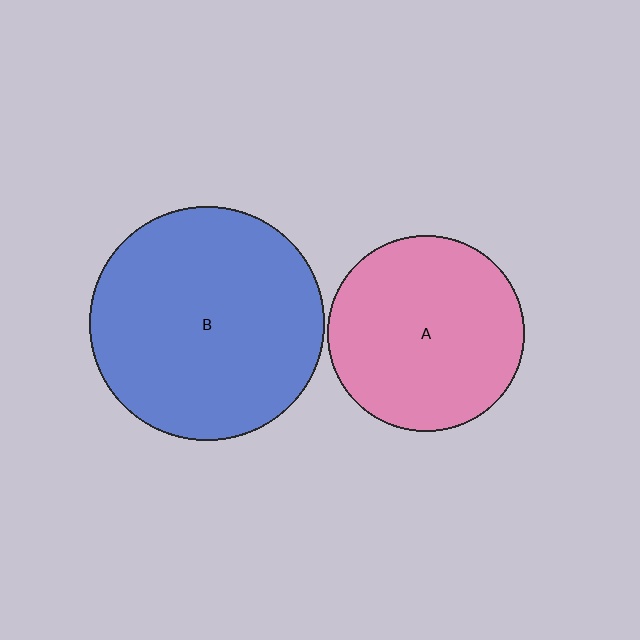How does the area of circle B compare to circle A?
Approximately 1.4 times.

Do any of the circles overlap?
No, none of the circles overlap.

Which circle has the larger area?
Circle B (blue).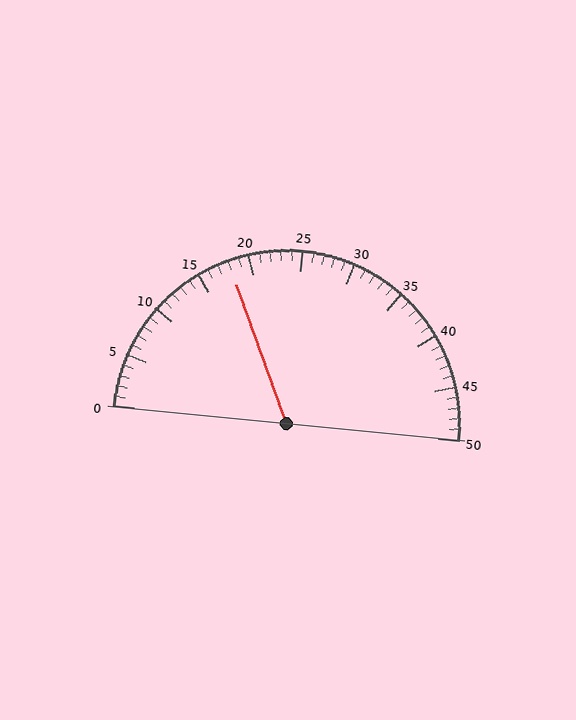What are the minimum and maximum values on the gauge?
The gauge ranges from 0 to 50.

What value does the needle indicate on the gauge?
The needle indicates approximately 18.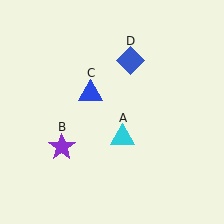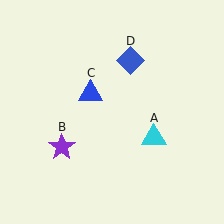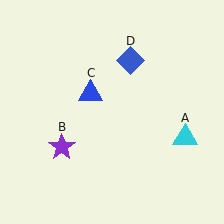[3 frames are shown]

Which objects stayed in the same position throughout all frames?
Purple star (object B) and blue triangle (object C) and blue diamond (object D) remained stationary.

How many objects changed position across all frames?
1 object changed position: cyan triangle (object A).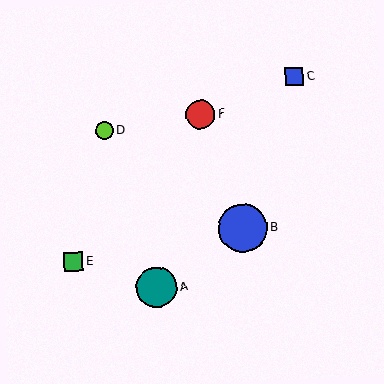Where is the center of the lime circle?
The center of the lime circle is at (104, 131).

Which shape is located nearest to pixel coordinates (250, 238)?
The blue circle (labeled B) at (243, 228) is nearest to that location.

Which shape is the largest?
The blue circle (labeled B) is the largest.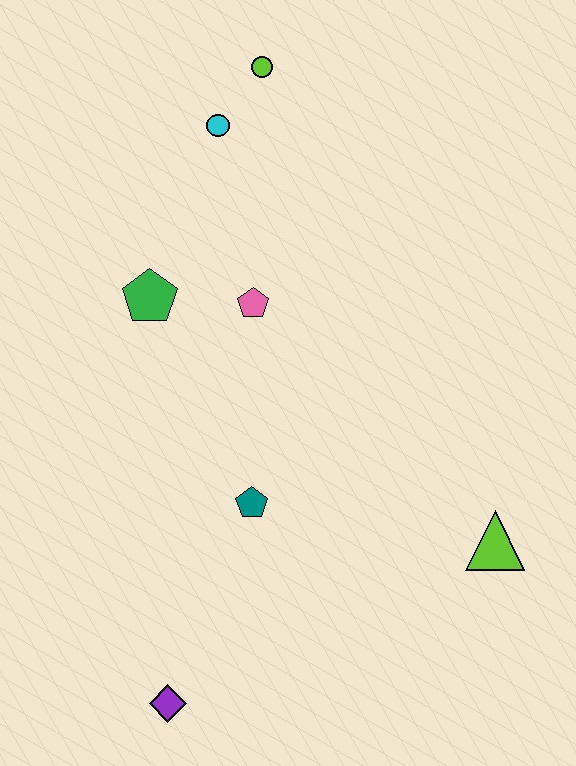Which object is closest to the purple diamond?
The teal pentagon is closest to the purple diamond.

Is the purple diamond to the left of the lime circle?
Yes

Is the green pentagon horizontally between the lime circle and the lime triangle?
No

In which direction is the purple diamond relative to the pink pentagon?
The purple diamond is below the pink pentagon.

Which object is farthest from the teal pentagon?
The lime circle is farthest from the teal pentagon.